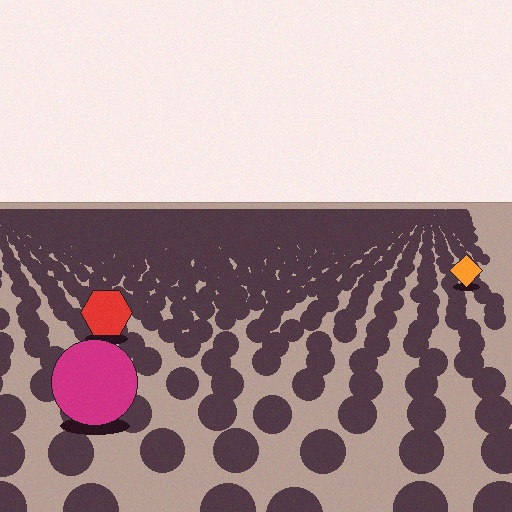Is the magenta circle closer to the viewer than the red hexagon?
Yes. The magenta circle is closer — you can tell from the texture gradient: the ground texture is coarser near it.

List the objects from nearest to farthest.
From nearest to farthest: the magenta circle, the red hexagon, the orange diamond.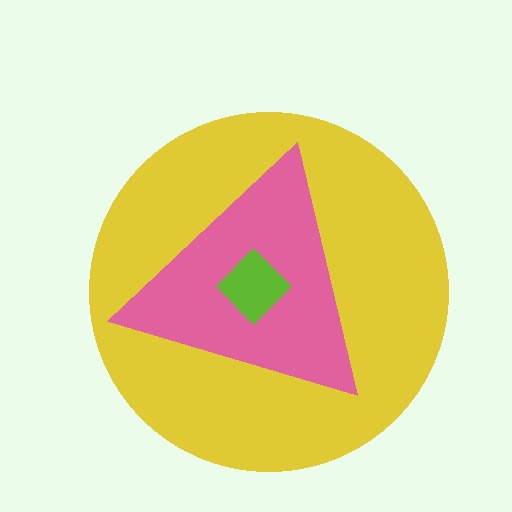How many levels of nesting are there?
3.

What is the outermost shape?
The yellow circle.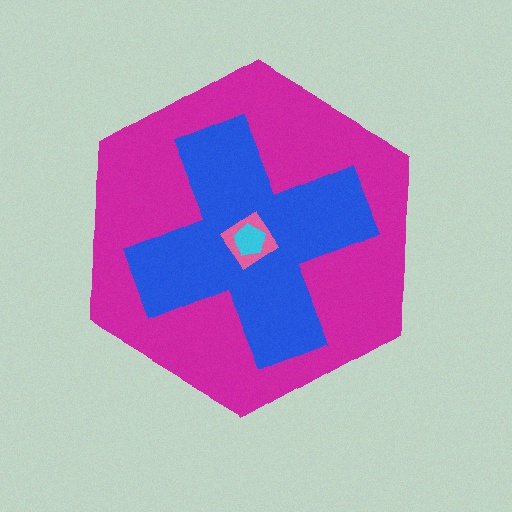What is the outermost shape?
The magenta hexagon.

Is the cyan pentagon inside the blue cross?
Yes.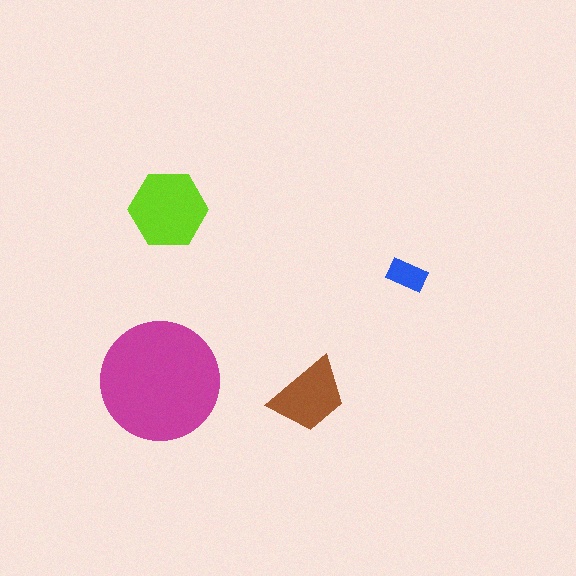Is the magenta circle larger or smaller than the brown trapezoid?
Larger.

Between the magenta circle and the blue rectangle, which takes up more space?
The magenta circle.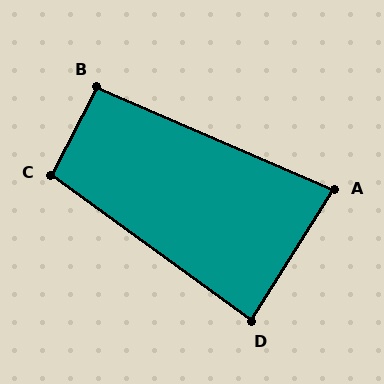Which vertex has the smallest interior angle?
A, at approximately 81 degrees.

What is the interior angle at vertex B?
Approximately 94 degrees (approximately right).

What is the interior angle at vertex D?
Approximately 86 degrees (approximately right).